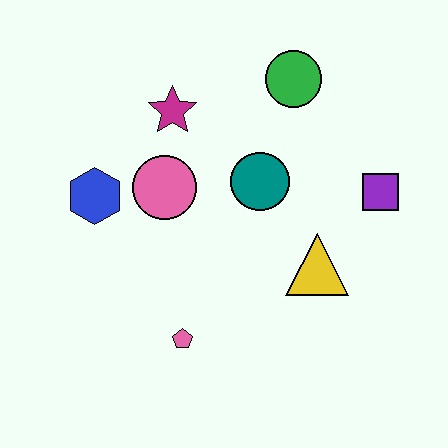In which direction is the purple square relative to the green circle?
The purple square is below the green circle.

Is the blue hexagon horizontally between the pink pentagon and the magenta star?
No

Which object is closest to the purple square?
The yellow triangle is closest to the purple square.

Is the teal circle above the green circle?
No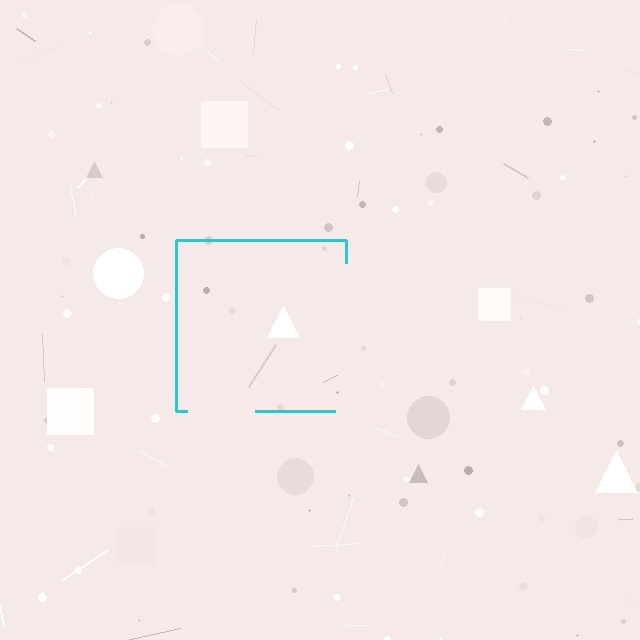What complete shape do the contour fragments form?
The contour fragments form a square.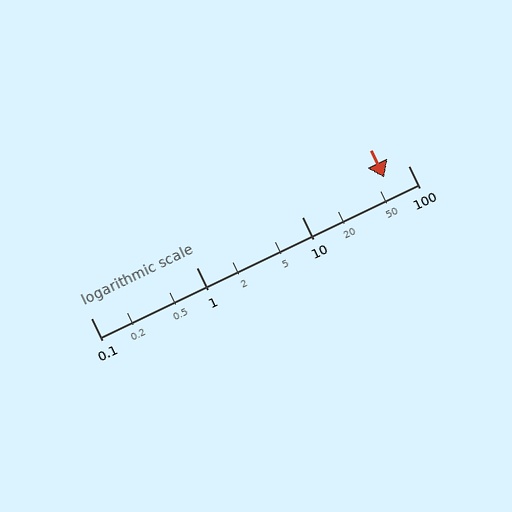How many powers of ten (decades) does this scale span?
The scale spans 3 decades, from 0.1 to 100.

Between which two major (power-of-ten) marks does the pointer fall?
The pointer is between 10 and 100.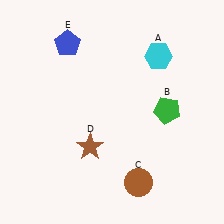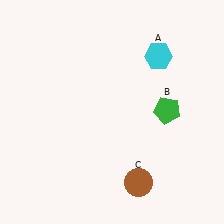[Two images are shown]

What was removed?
The blue pentagon (E), the brown star (D) were removed in Image 2.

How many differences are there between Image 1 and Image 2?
There are 2 differences between the two images.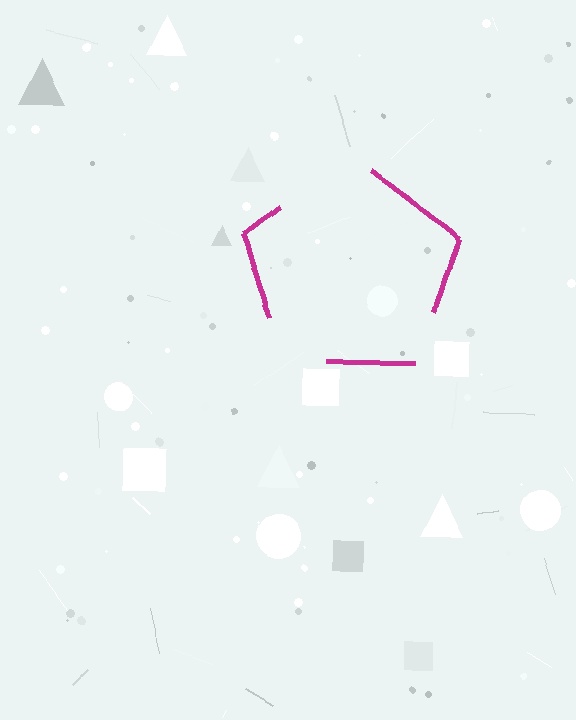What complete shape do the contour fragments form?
The contour fragments form a pentagon.